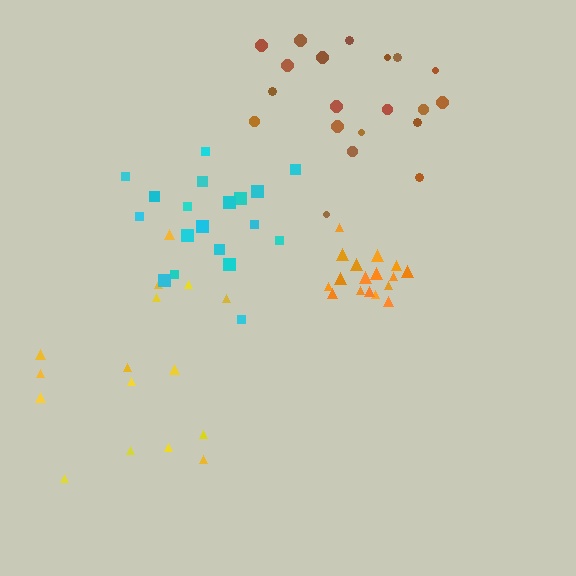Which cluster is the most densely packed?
Orange.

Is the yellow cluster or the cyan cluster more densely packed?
Cyan.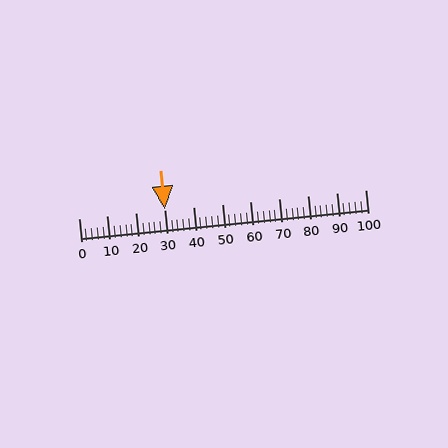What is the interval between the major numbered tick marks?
The major tick marks are spaced 10 units apart.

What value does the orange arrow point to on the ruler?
The orange arrow points to approximately 30.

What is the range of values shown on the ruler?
The ruler shows values from 0 to 100.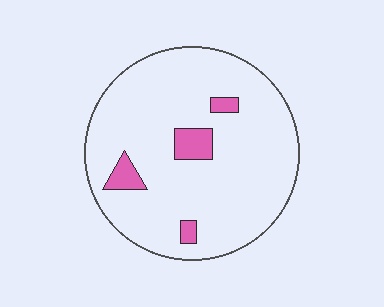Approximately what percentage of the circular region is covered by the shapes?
Approximately 10%.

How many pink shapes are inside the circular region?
4.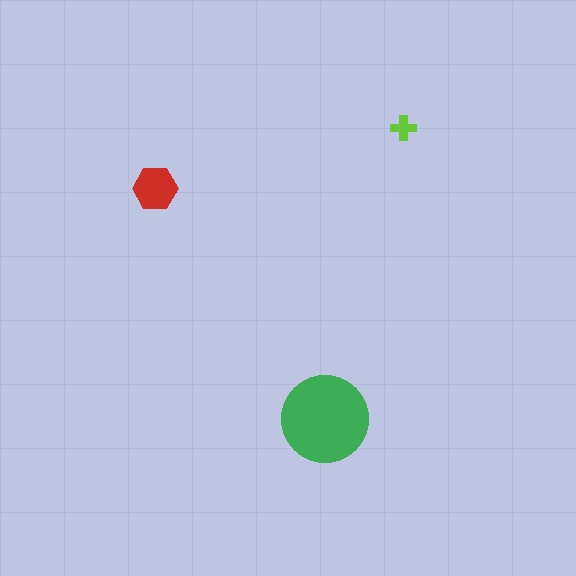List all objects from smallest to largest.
The lime cross, the red hexagon, the green circle.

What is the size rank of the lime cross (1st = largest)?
3rd.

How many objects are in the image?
There are 3 objects in the image.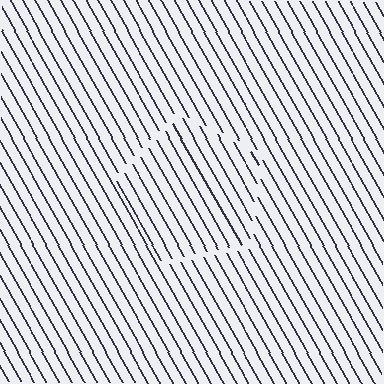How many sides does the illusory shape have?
5 sides — the line-ends trace a pentagon.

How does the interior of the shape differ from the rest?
The interior of the shape contains the same grating, shifted by half a period — the contour is defined by the phase discontinuity where line-ends from the inner and outer gratings abut.